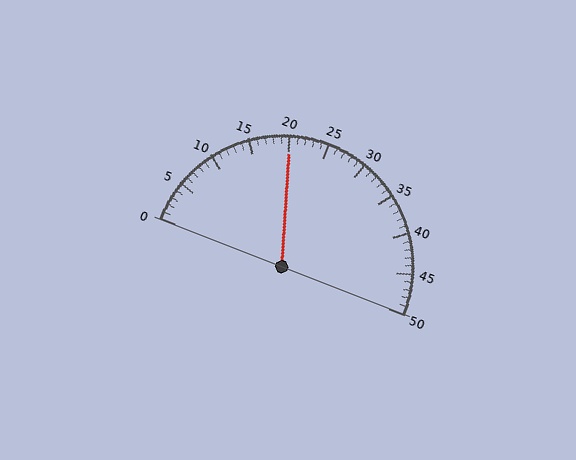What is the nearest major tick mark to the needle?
The nearest major tick mark is 20.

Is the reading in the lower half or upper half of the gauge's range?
The reading is in the lower half of the range (0 to 50).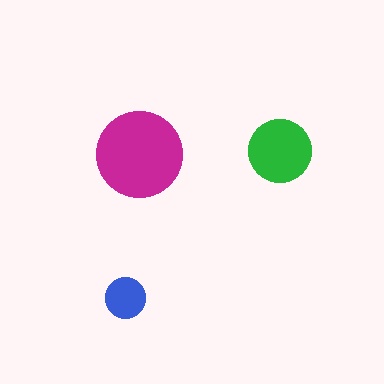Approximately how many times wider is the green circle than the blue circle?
About 1.5 times wider.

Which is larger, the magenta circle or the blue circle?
The magenta one.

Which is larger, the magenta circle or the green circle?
The magenta one.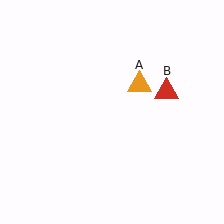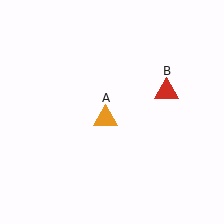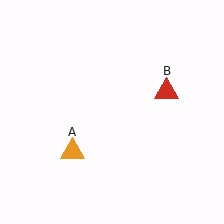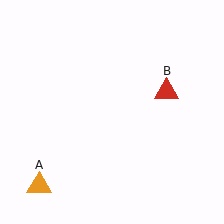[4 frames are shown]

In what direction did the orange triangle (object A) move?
The orange triangle (object A) moved down and to the left.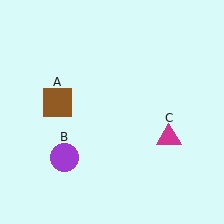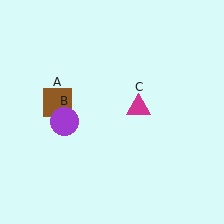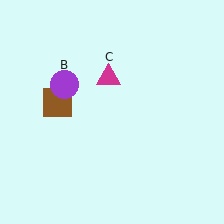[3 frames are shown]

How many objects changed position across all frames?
2 objects changed position: purple circle (object B), magenta triangle (object C).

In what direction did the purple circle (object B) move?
The purple circle (object B) moved up.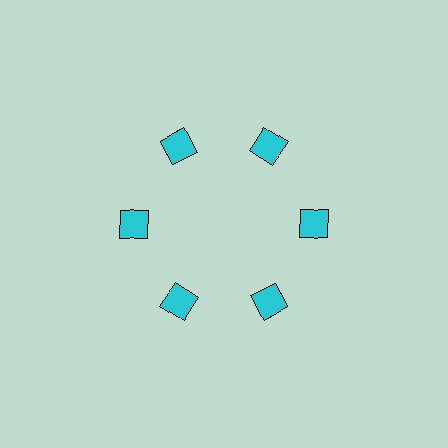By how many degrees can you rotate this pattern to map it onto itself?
The pattern maps onto itself every 60 degrees of rotation.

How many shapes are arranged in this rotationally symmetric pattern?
There are 6 shapes, arranged in 6 groups of 1.